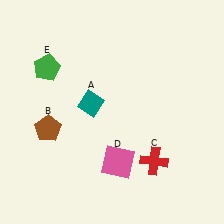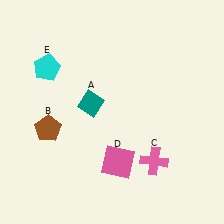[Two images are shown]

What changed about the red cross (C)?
In Image 1, C is red. In Image 2, it changed to pink.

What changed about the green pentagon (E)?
In Image 1, E is green. In Image 2, it changed to cyan.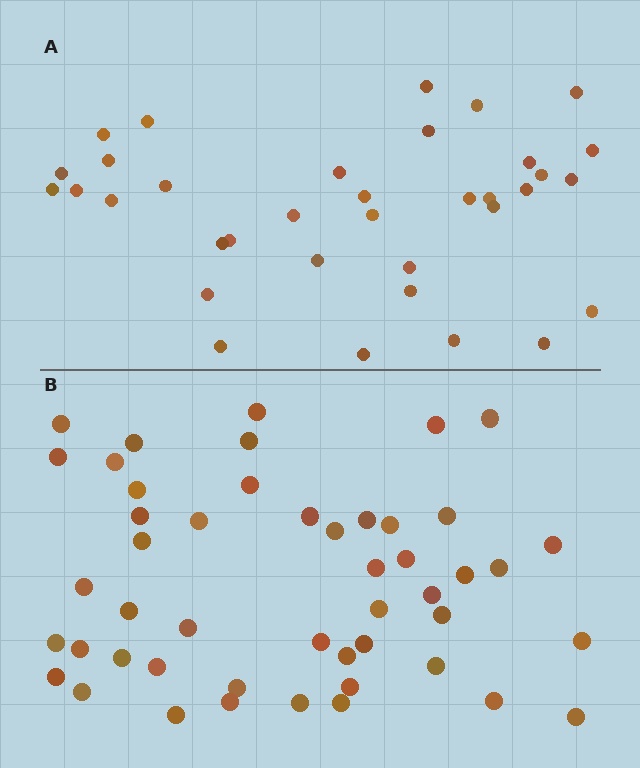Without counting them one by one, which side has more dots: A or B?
Region B (the bottom region) has more dots.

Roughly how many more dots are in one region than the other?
Region B has approximately 15 more dots than region A.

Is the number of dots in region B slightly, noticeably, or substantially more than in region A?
Region B has noticeably more, but not dramatically so. The ratio is roughly 1.4 to 1.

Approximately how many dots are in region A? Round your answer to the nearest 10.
About 40 dots. (The exact count is 35, which rounds to 40.)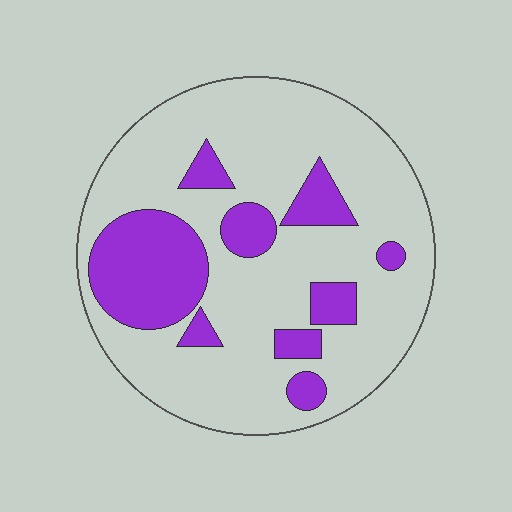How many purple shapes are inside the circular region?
9.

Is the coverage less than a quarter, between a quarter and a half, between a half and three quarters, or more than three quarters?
Less than a quarter.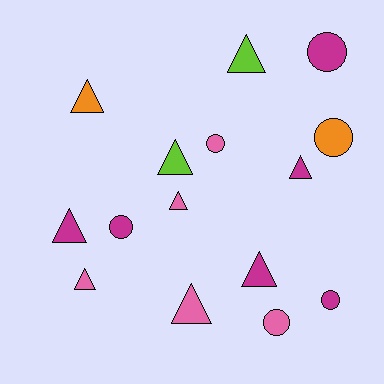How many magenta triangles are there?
There are 3 magenta triangles.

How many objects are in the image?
There are 15 objects.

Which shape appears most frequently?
Triangle, with 9 objects.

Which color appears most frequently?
Magenta, with 6 objects.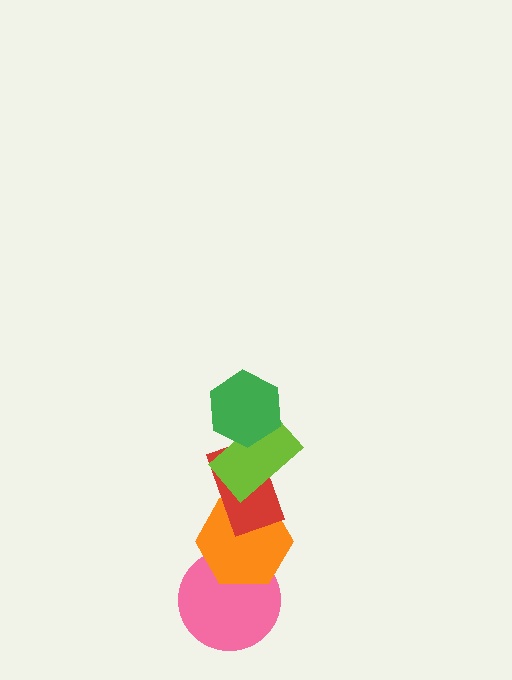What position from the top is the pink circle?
The pink circle is 5th from the top.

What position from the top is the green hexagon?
The green hexagon is 1st from the top.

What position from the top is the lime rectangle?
The lime rectangle is 2nd from the top.